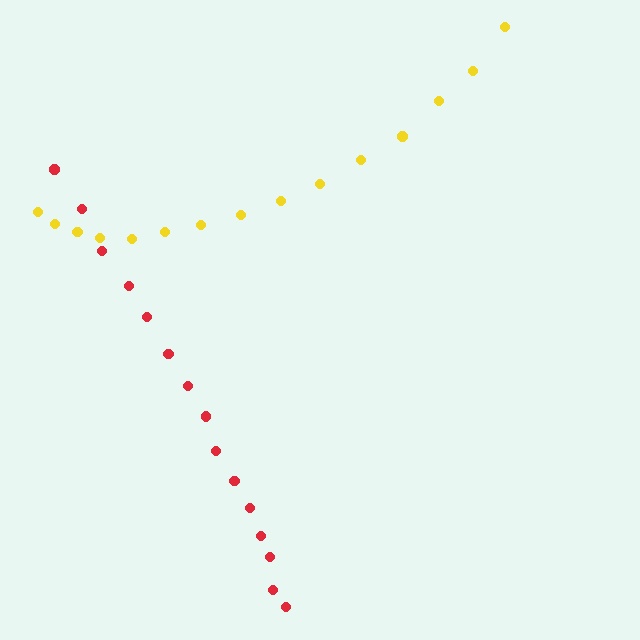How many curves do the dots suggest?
There are 2 distinct paths.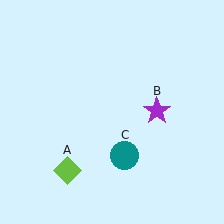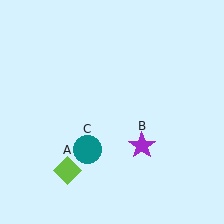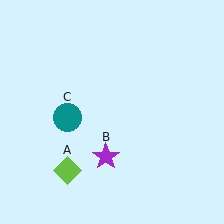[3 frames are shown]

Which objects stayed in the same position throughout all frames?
Lime diamond (object A) remained stationary.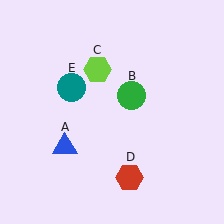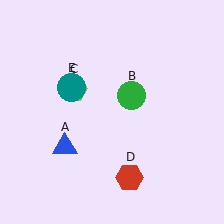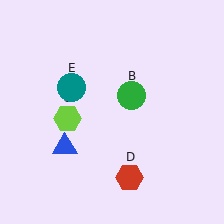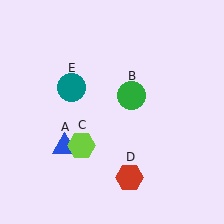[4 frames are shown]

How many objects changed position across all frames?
1 object changed position: lime hexagon (object C).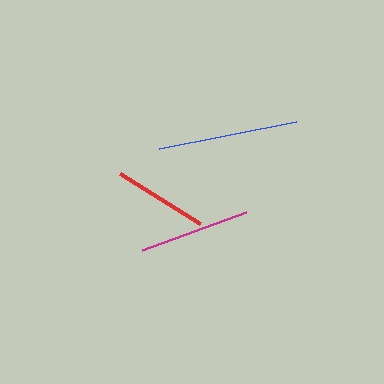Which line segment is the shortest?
The red line is the shortest at approximately 94 pixels.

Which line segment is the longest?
The blue line is the longest at approximately 140 pixels.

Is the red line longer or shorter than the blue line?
The blue line is longer than the red line.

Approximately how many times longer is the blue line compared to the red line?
The blue line is approximately 1.5 times the length of the red line.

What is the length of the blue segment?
The blue segment is approximately 140 pixels long.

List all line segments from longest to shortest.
From longest to shortest: blue, magenta, red.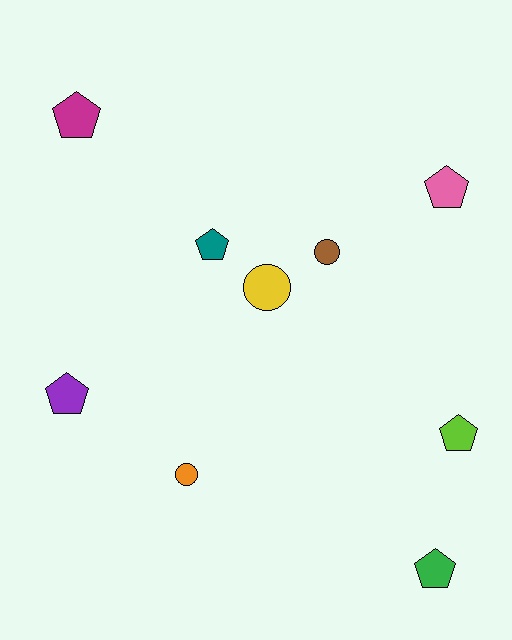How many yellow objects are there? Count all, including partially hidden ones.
There is 1 yellow object.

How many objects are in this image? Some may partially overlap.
There are 9 objects.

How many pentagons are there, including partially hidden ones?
There are 6 pentagons.